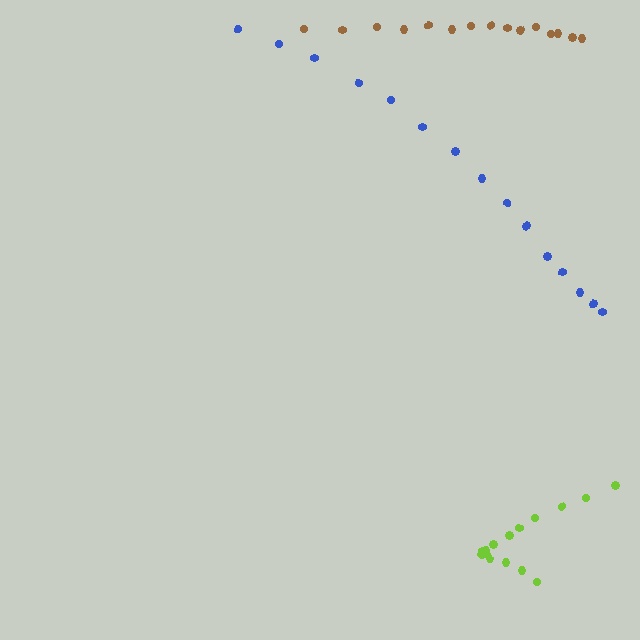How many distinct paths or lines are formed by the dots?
There are 3 distinct paths.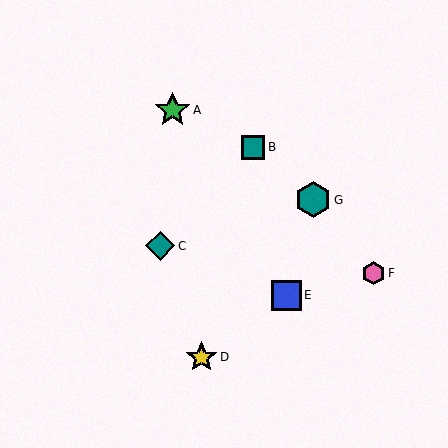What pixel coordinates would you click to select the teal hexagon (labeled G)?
Click at (313, 200) to select the teal hexagon G.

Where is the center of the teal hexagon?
The center of the teal hexagon is at (313, 200).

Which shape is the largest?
The teal hexagon (labeled G) is the largest.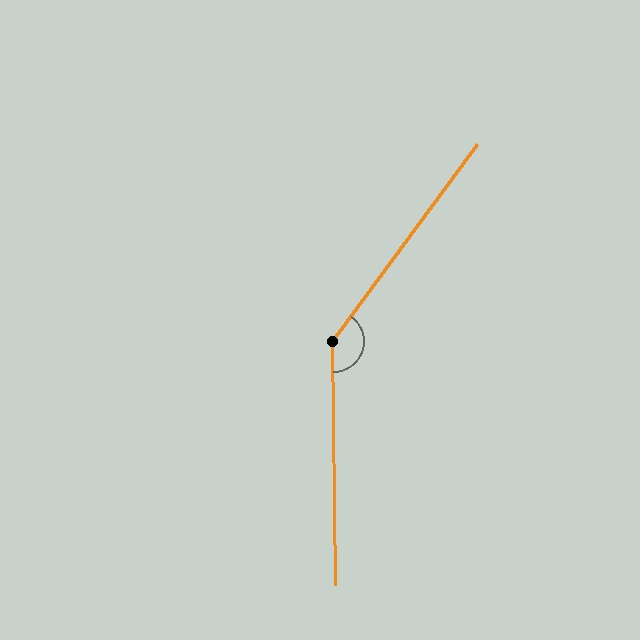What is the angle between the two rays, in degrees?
Approximately 143 degrees.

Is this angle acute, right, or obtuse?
It is obtuse.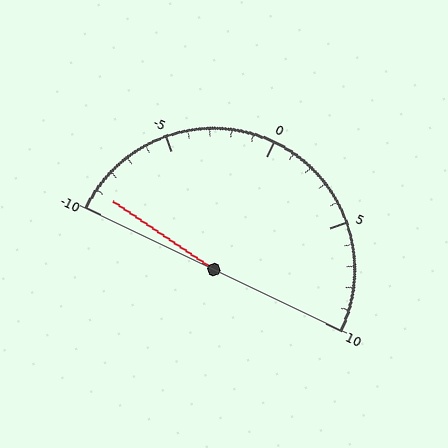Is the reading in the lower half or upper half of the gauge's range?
The reading is in the lower half of the range (-10 to 10).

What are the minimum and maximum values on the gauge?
The gauge ranges from -10 to 10.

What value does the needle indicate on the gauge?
The needle indicates approximately -9.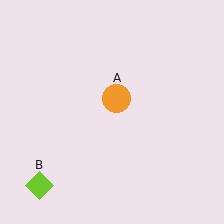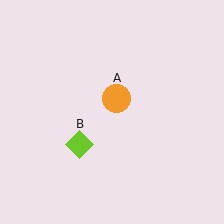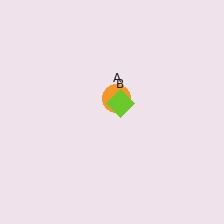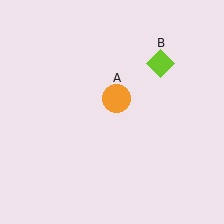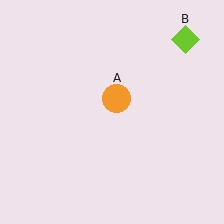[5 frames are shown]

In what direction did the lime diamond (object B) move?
The lime diamond (object B) moved up and to the right.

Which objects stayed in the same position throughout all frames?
Orange circle (object A) remained stationary.